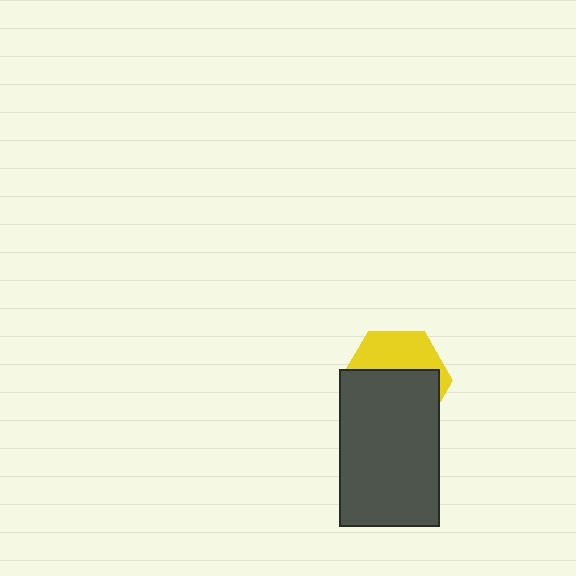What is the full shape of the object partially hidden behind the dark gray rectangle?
The partially hidden object is a yellow hexagon.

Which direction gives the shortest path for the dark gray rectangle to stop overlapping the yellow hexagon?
Moving down gives the shortest separation.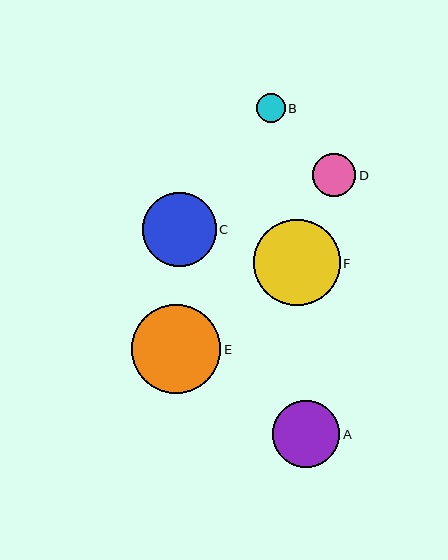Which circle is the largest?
Circle E is the largest with a size of approximately 89 pixels.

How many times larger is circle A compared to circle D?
Circle A is approximately 1.6 times the size of circle D.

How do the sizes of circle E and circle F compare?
Circle E and circle F are approximately the same size.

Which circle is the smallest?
Circle B is the smallest with a size of approximately 29 pixels.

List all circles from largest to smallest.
From largest to smallest: E, F, C, A, D, B.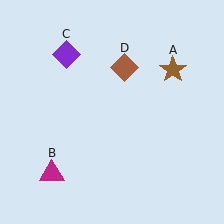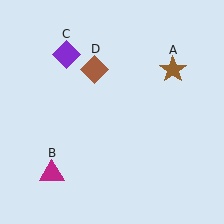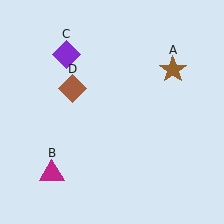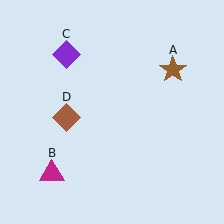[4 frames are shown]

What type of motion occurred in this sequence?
The brown diamond (object D) rotated counterclockwise around the center of the scene.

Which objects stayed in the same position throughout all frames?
Brown star (object A) and magenta triangle (object B) and purple diamond (object C) remained stationary.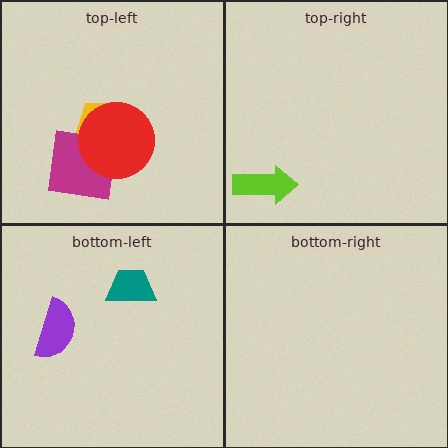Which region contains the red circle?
The top-left region.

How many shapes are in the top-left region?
3.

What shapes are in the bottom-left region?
The teal trapezoid, the purple semicircle.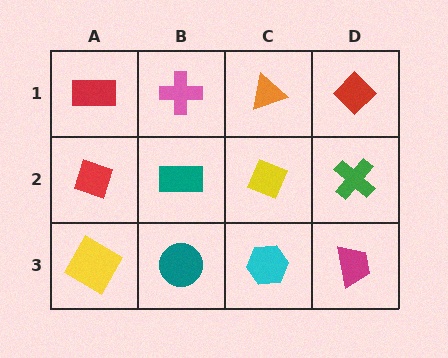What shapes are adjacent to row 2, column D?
A red diamond (row 1, column D), a magenta trapezoid (row 3, column D), a yellow diamond (row 2, column C).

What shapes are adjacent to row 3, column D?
A green cross (row 2, column D), a cyan hexagon (row 3, column C).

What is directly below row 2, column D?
A magenta trapezoid.